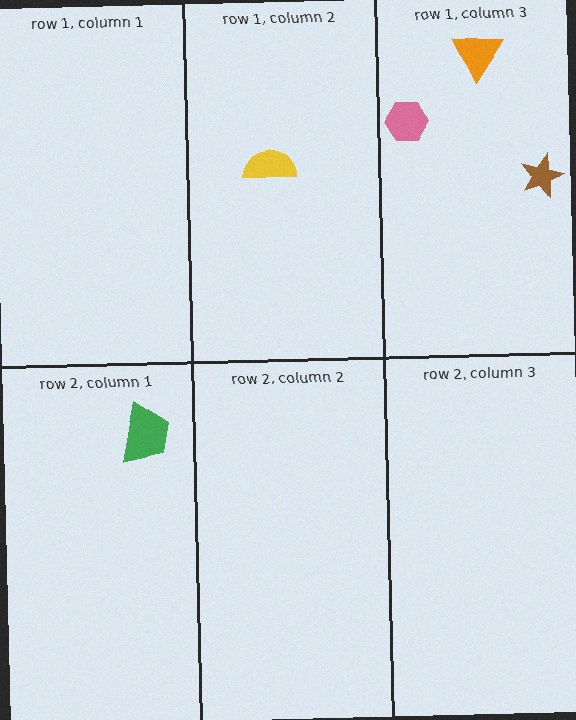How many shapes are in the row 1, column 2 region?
1.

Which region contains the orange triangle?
The row 1, column 3 region.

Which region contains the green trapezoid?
The row 2, column 1 region.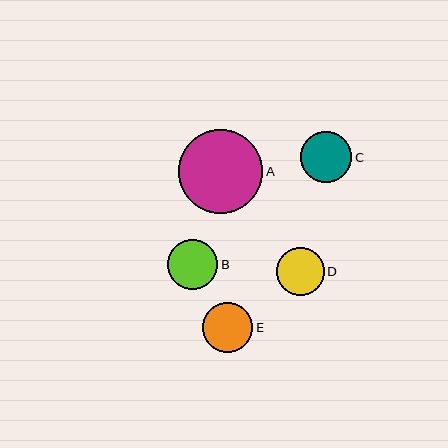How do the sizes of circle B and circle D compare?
Circle B and circle D are approximately the same size.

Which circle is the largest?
Circle A is the largest with a size of approximately 84 pixels.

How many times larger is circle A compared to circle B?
Circle A is approximately 1.7 times the size of circle B.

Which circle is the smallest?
Circle D is the smallest with a size of approximately 48 pixels.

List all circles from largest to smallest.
From largest to smallest: A, C, E, B, D.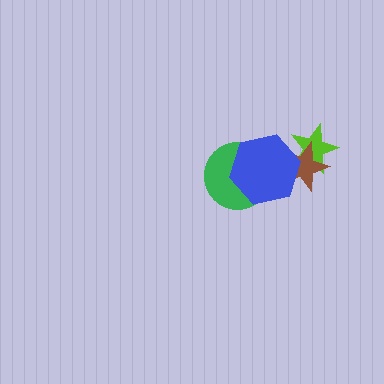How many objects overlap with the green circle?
1 object overlaps with the green circle.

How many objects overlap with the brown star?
2 objects overlap with the brown star.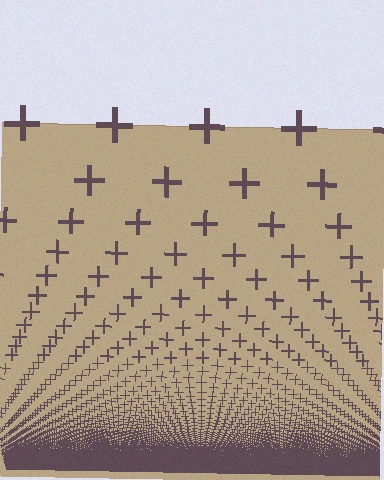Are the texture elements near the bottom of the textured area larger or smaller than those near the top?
Smaller. The gradient is inverted — elements near the bottom are smaller and denser.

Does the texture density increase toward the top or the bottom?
Density increases toward the bottom.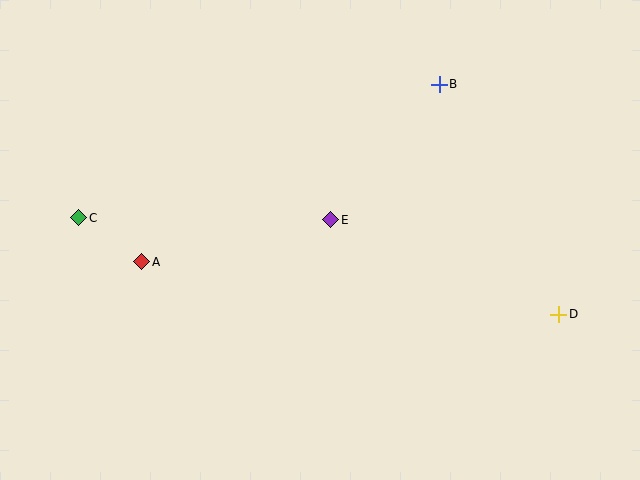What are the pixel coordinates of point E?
Point E is at (331, 220).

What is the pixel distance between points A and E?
The distance between A and E is 193 pixels.